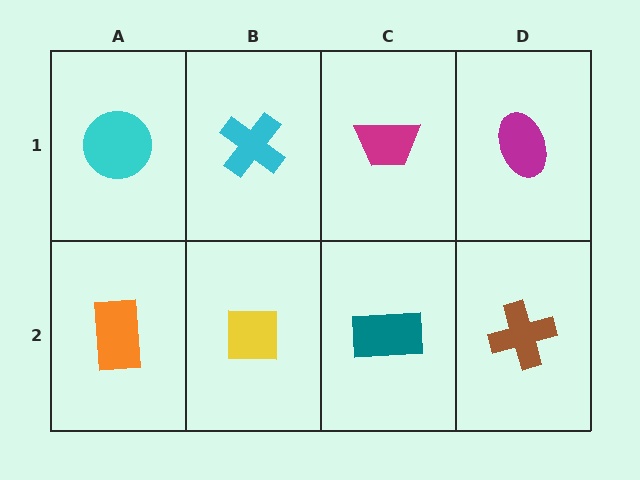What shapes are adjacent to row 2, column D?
A magenta ellipse (row 1, column D), a teal rectangle (row 2, column C).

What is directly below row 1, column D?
A brown cross.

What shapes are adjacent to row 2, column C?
A magenta trapezoid (row 1, column C), a yellow square (row 2, column B), a brown cross (row 2, column D).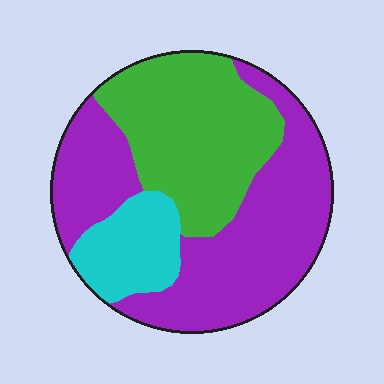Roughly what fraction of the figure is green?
Green covers roughly 35% of the figure.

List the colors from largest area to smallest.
From largest to smallest: purple, green, cyan.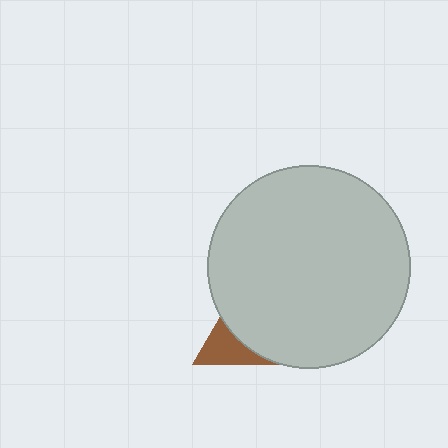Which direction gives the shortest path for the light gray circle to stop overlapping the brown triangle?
Moving toward the upper-right gives the shortest separation.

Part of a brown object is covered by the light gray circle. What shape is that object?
It is a triangle.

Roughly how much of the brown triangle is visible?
A small part of it is visible (roughly 38%).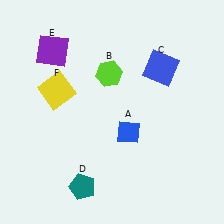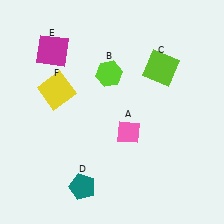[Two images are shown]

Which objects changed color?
A changed from blue to pink. C changed from blue to lime. E changed from purple to magenta.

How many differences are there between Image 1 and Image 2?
There are 3 differences between the two images.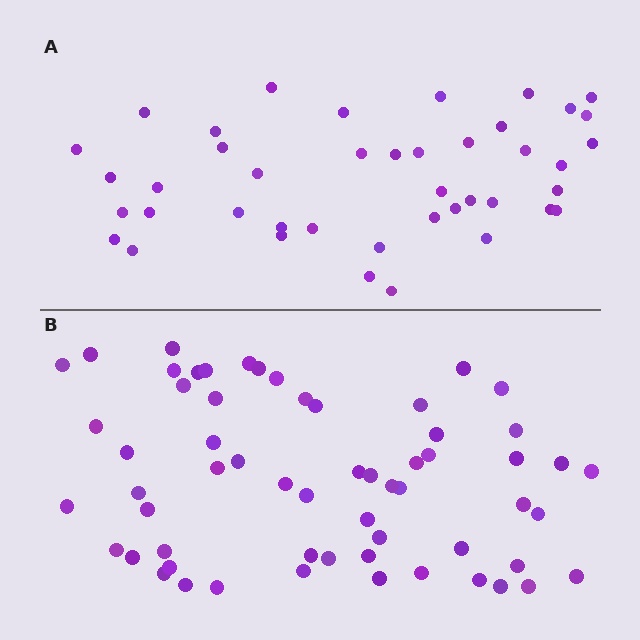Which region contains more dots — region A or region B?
Region B (the bottom region) has more dots.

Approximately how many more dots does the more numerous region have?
Region B has approximately 20 more dots than region A.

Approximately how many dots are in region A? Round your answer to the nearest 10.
About 40 dots. (The exact count is 42, which rounds to 40.)